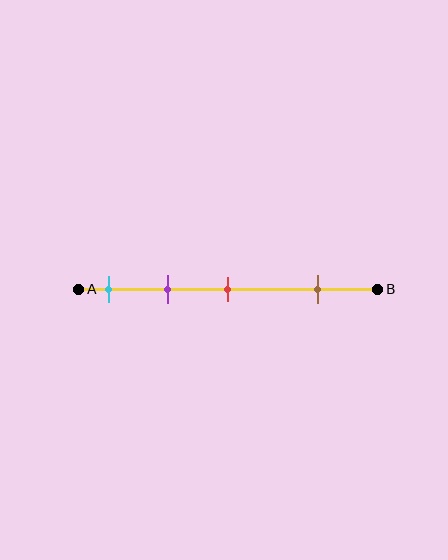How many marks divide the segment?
There are 4 marks dividing the segment.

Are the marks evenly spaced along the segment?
No, the marks are not evenly spaced.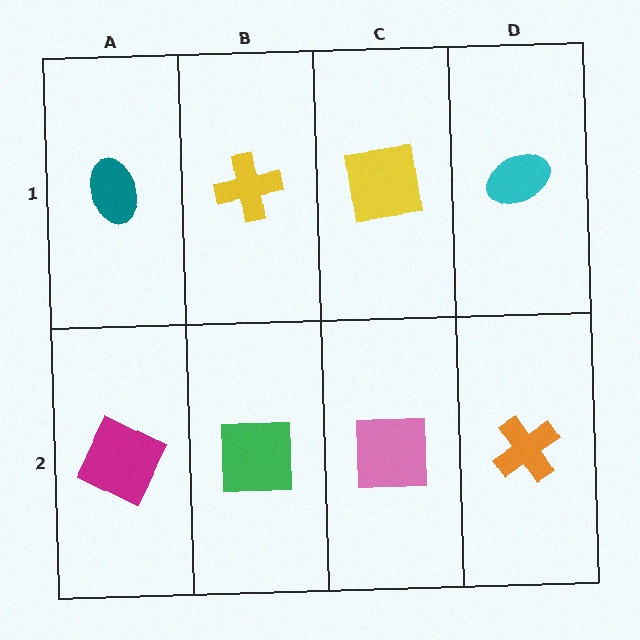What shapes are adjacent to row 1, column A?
A magenta square (row 2, column A), a yellow cross (row 1, column B).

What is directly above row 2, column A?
A teal ellipse.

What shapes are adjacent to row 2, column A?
A teal ellipse (row 1, column A), a green square (row 2, column B).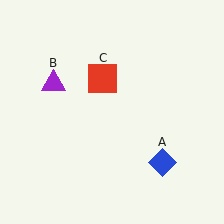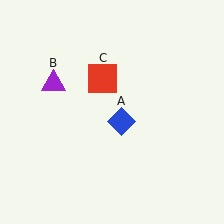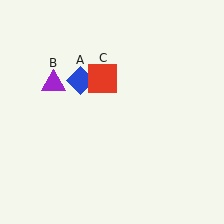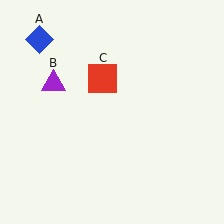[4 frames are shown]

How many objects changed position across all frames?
1 object changed position: blue diamond (object A).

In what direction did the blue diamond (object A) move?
The blue diamond (object A) moved up and to the left.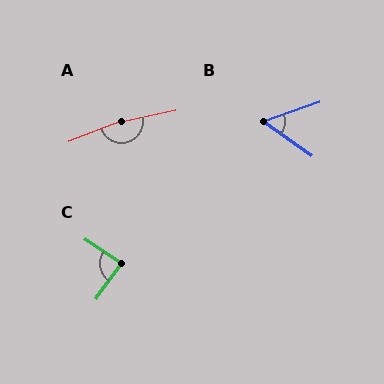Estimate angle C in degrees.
Approximately 89 degrees.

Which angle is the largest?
A, at approximately 170 degrees.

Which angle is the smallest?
B, at approximately 55 degrees.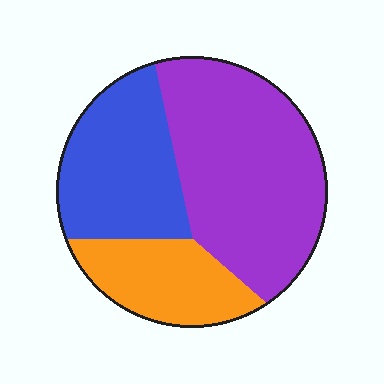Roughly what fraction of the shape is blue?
Blue covers roughly 30% of the shape.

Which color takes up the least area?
Orange, at roughly 20%.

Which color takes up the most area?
Purple, at roughly 50%.